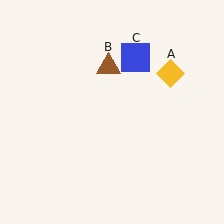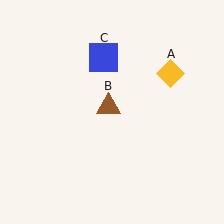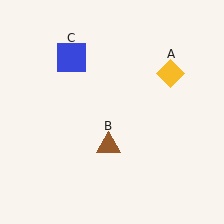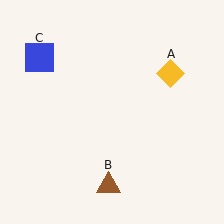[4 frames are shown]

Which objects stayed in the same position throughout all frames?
Yellow diamond (object A) remained stationary.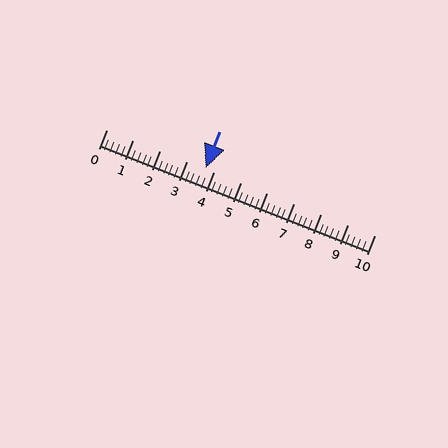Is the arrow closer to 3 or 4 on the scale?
The arrow is closer to 4.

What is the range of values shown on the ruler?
The ruler shows values from 0 to 10.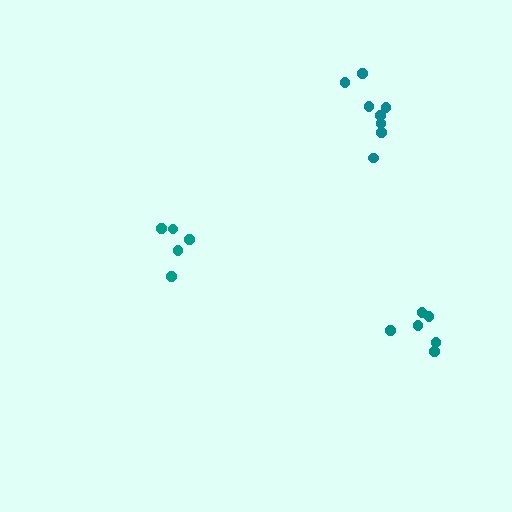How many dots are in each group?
Group 1: 5 dots, Group 2: 6 dots, Group 3: 8 dots (19 total).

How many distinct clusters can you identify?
There are 3 distinct clusters.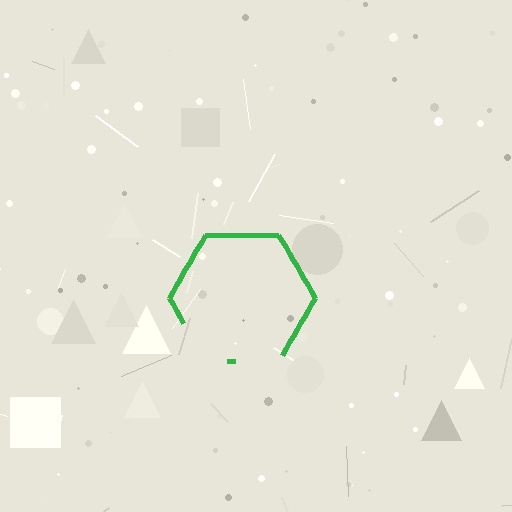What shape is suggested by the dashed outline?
The dashed outline suggests a hexagon.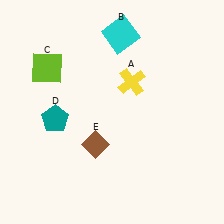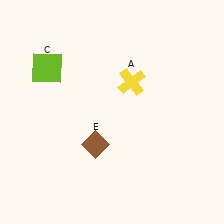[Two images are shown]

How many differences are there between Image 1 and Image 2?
There are 2 differences between the two images.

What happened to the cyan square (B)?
The cyan square (B) was removed in Image 2. It was in the top-right area of Image 1.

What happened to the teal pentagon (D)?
The teal pentagon (D) was removed in Image 2. It was in the bottom-left area of Image 1.